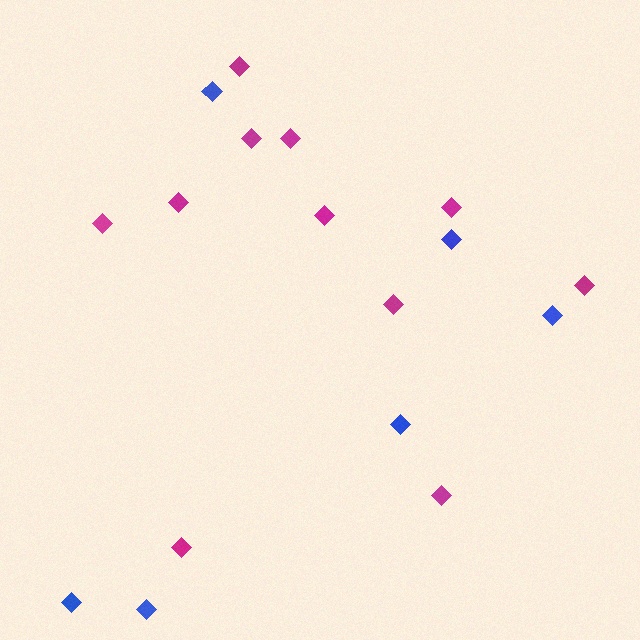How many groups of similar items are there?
There are 2 groups: one group of blue diamonds (6) and one group of magenta diamonds (11).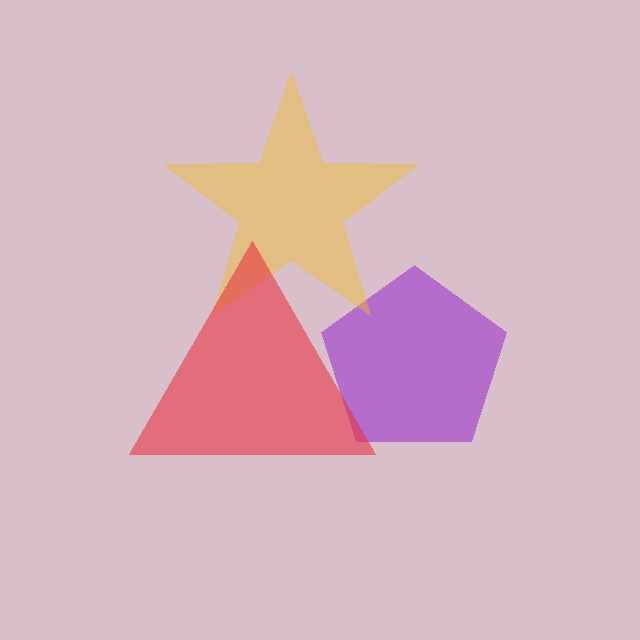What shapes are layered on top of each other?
The layered shapes are: a purple pentagon, a yellow star, a red triangle.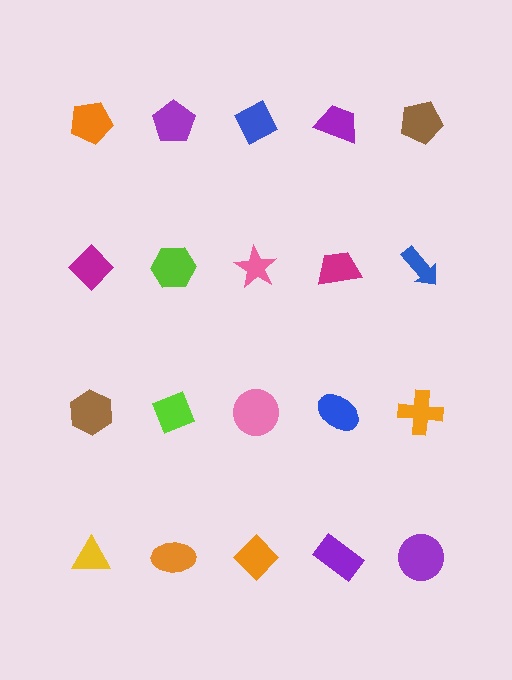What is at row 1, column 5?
A brown pentagon.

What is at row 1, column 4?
A purple trapezoid.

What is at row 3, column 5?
An orange cross.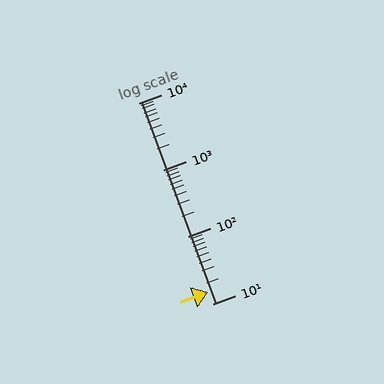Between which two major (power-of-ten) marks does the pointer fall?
The pointer is between 10 and 100.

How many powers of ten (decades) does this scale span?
The scale spans 3 decades, from 10 to 10000.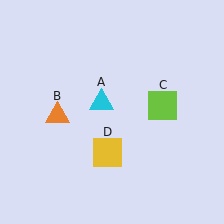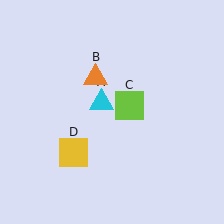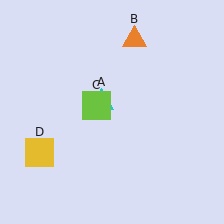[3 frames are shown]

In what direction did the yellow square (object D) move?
The yellow square (object D) moved left.